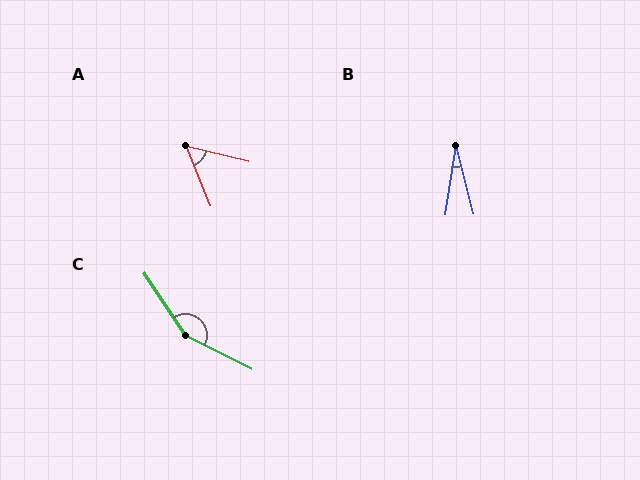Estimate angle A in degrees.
Approximately 54 degrees.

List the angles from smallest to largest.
B (23°), A (54°), C (151°).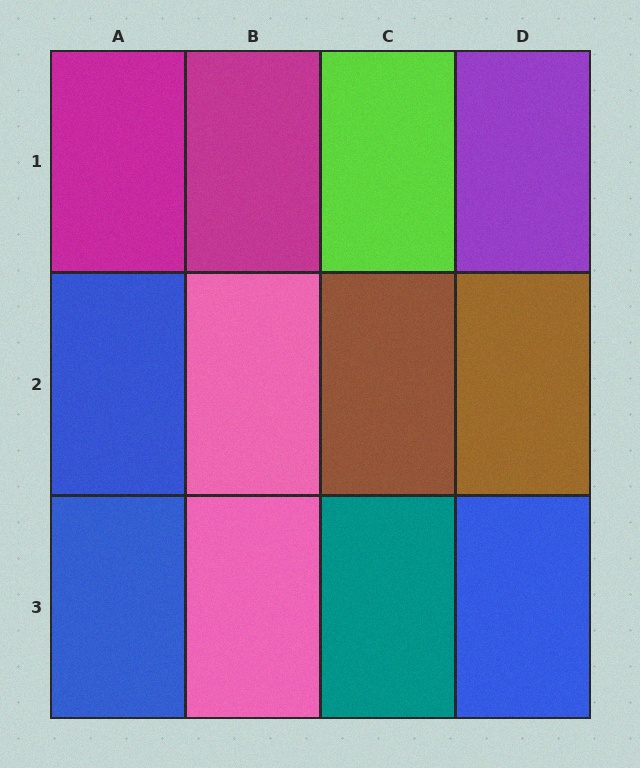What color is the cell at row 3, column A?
Blue.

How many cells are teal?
1 cell is teal.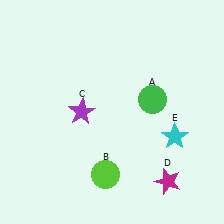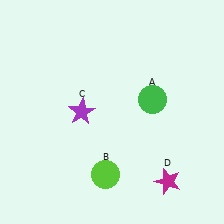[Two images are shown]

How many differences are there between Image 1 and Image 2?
There is 1 difference between the two images.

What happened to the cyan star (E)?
The cyan star (E) was removed in Image 2. It was in the bottom-right area of Image 1.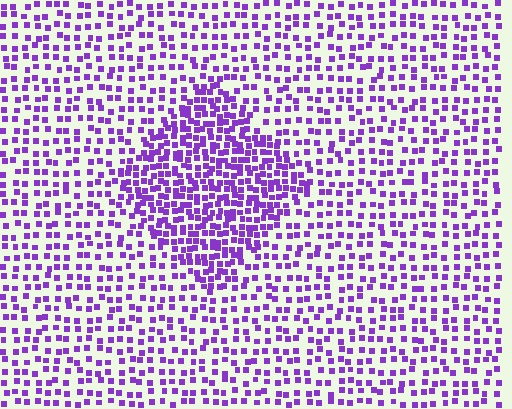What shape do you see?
I see a diamond.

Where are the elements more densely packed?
The elements are more densely packed inside the diamond boundary.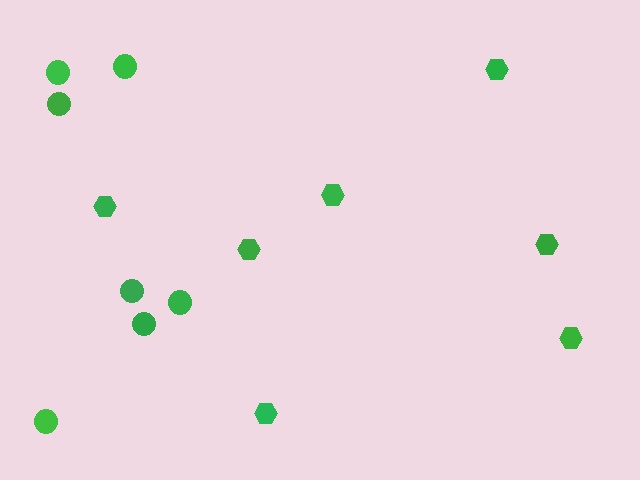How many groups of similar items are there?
There are 2 groups: one group of hexagons (7) and one group of circles (7).